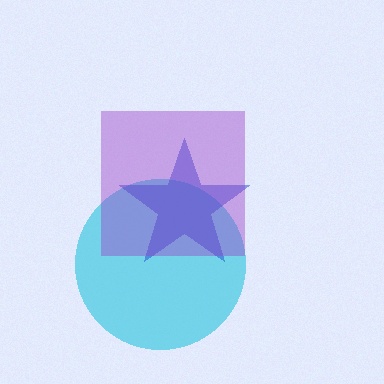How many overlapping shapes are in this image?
There are 3 overlapping shapes in the image.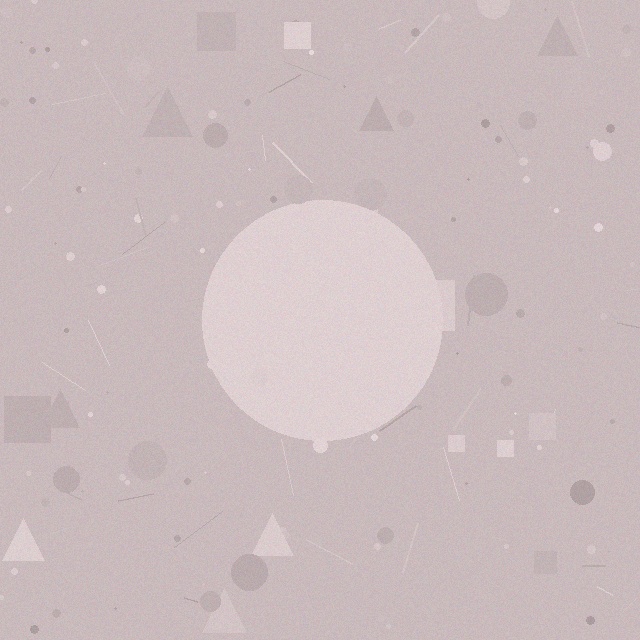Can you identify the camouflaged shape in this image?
The camouflaged shape is a circle.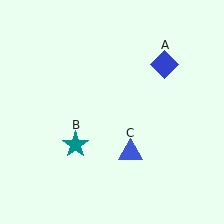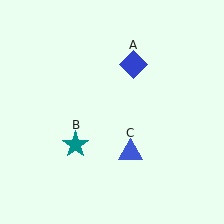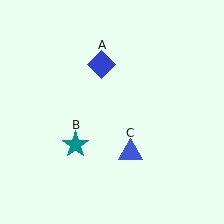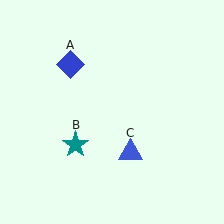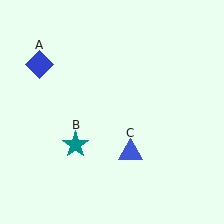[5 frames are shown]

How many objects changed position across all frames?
1 object changed position: blue diamond (object A).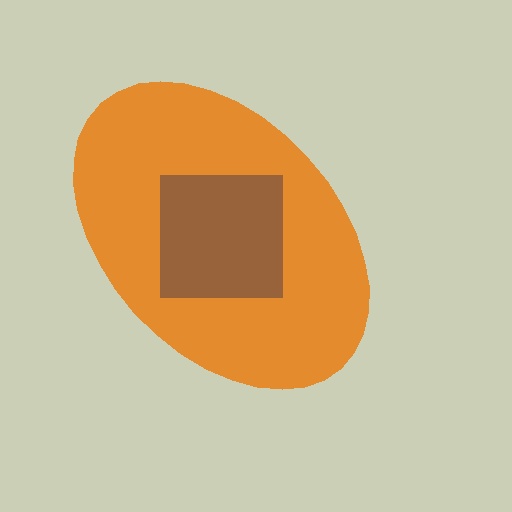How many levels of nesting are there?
2.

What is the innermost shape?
The brown square.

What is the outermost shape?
The orange ellipse.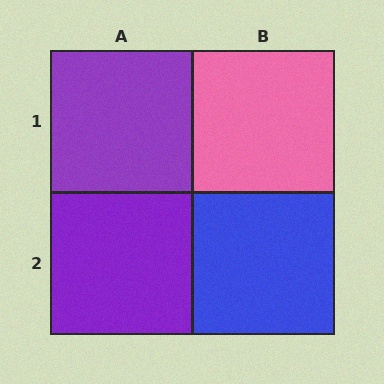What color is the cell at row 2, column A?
Purple.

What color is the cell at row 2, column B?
Blue.